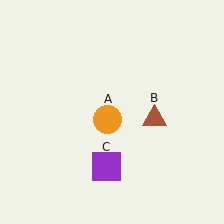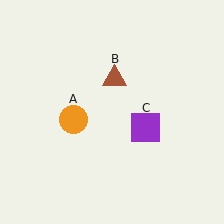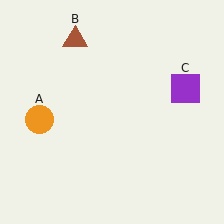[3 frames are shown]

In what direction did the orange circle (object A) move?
The orange circle (object A) moved left.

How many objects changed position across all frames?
3 objects changed position: orange circle (object A), brown triangle (object B), purple square (object C).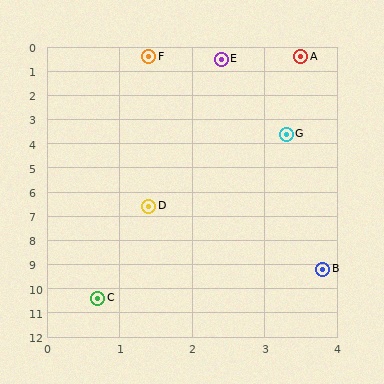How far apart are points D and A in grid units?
Points D and A are about 6.5 grid units apart.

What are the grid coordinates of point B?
Point B is at approximately (3.8, 9.2).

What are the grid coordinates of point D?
Point D is at approximately (1.4, 6.6).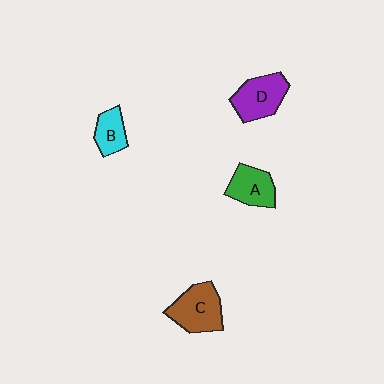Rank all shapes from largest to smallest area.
From largest to smallest: C (brown), D (purple), A (green), B (cyan).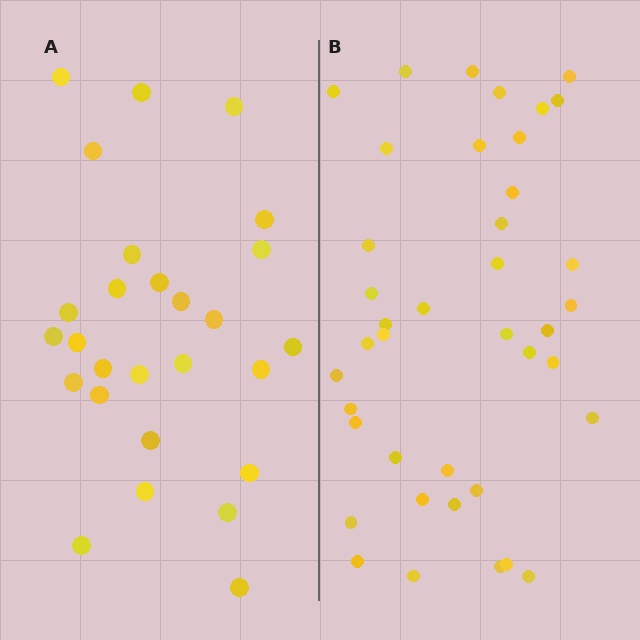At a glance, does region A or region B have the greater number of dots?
Region B (the right region) has more dots.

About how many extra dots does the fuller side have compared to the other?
Region B has approximately 15 more dots than region A.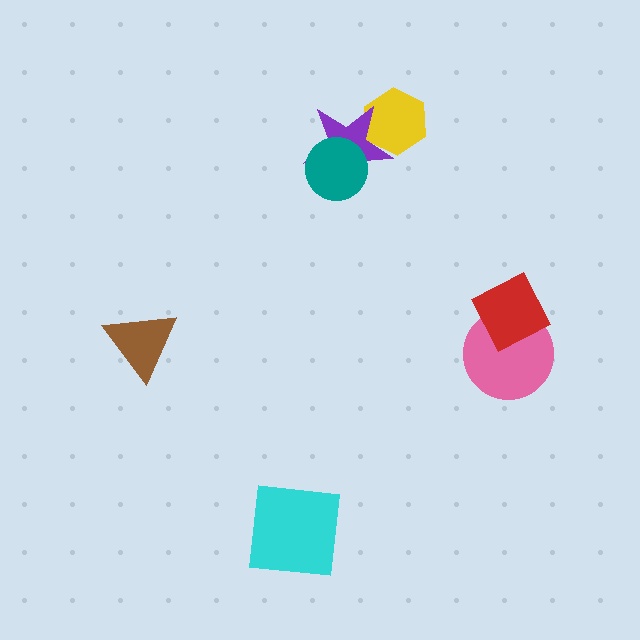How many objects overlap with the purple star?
2 objects overlap with the purple star.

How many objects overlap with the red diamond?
1 object overlaps with the red diamond.